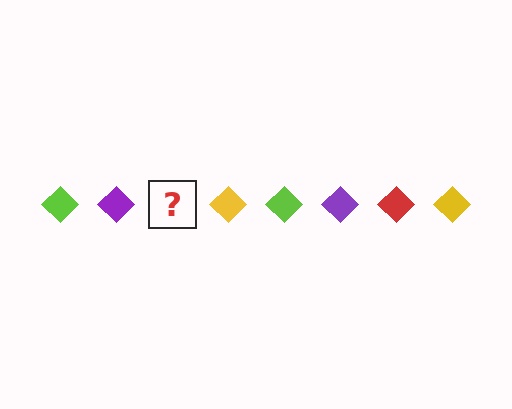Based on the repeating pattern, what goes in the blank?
The blank should be a red diamond.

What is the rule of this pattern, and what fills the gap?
The rule is that the pattern cycles through lime, purple, red, yellow diamonds. The gap should be filled with a red diamond.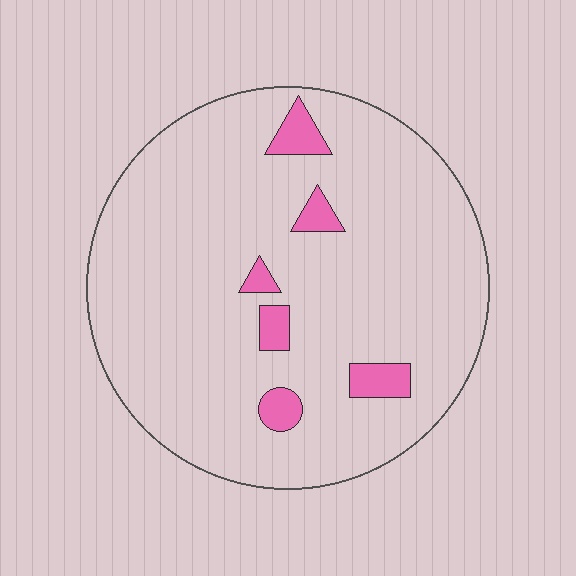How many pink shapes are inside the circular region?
6.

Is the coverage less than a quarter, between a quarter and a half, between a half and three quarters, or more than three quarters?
Less than a quarter.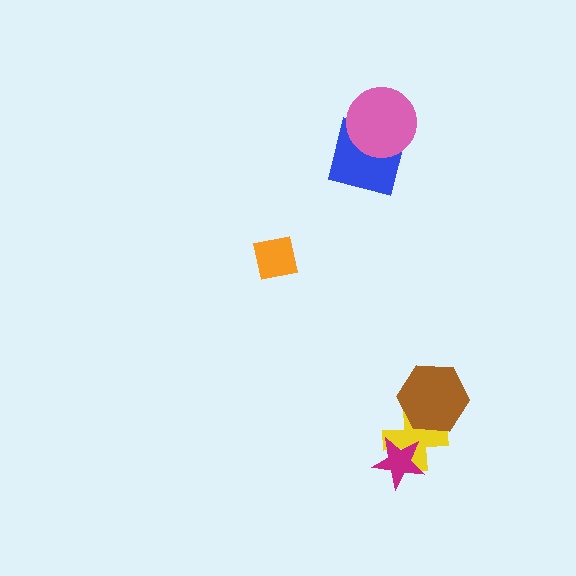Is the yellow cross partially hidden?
Yes, it is partially covered by another shape.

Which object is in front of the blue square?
The pink circle is in front of the blue square.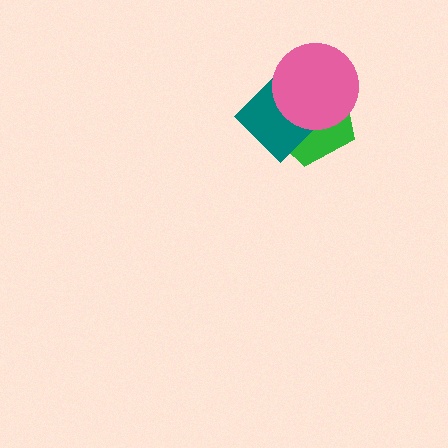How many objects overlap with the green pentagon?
2 objects overlap with the green pentagon.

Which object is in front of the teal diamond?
The pink circle is in front of the teal diamond.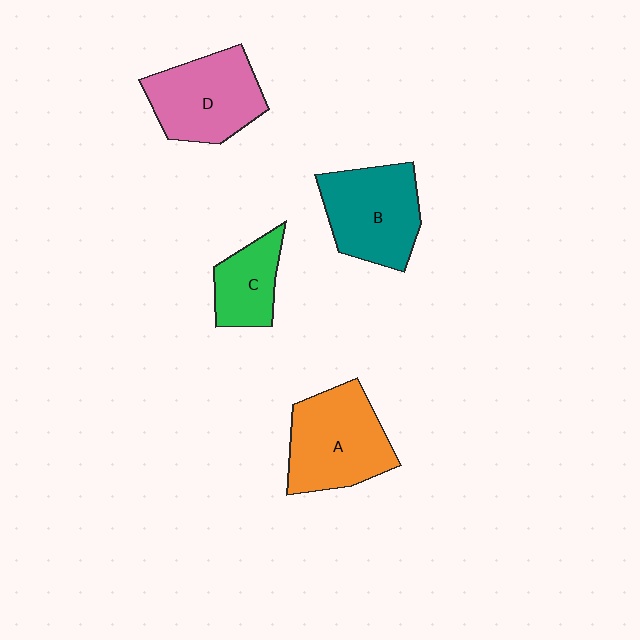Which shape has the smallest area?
Shape C (green).